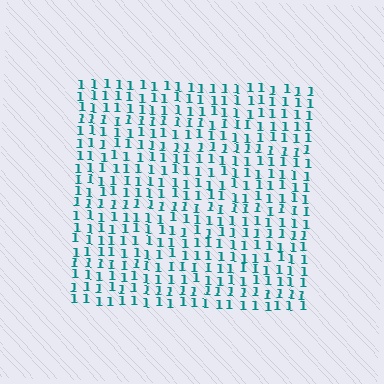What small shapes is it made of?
It is made of small digit 1's.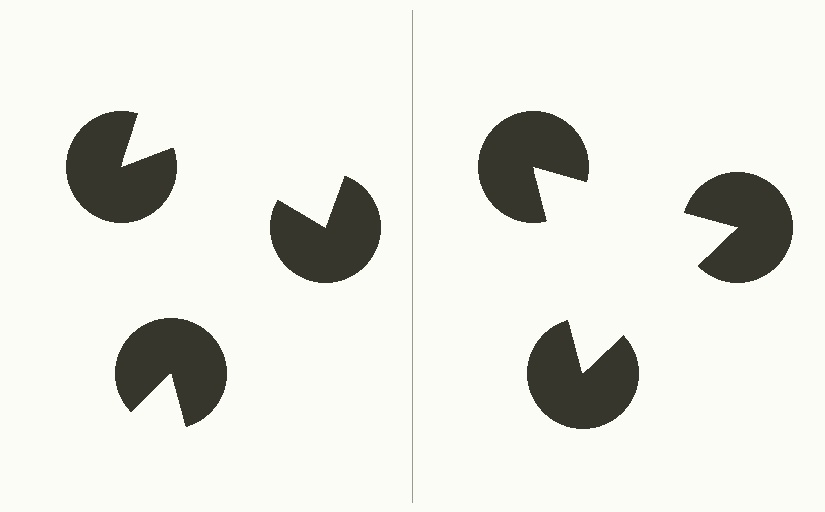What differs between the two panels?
The pac-man discs are positioned identically on both sides; only the wedge orientations differ. On the right they align to a triangle; on the left they are misaligned.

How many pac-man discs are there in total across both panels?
6 — 3 on each side.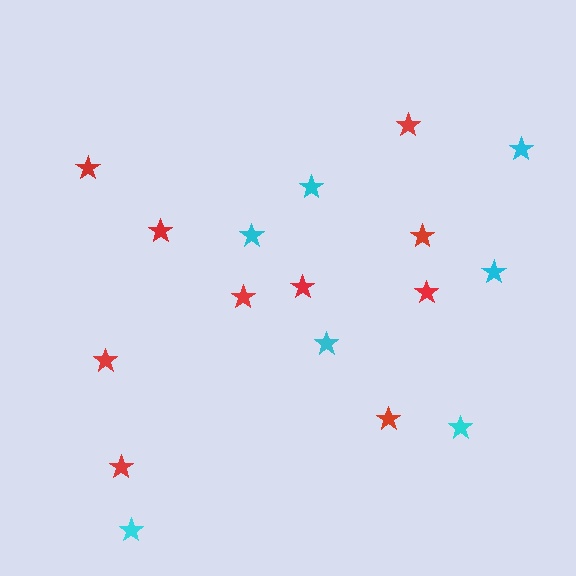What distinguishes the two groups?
There are 2 groups: one group of red stars (10) and one group of cyan stars (7).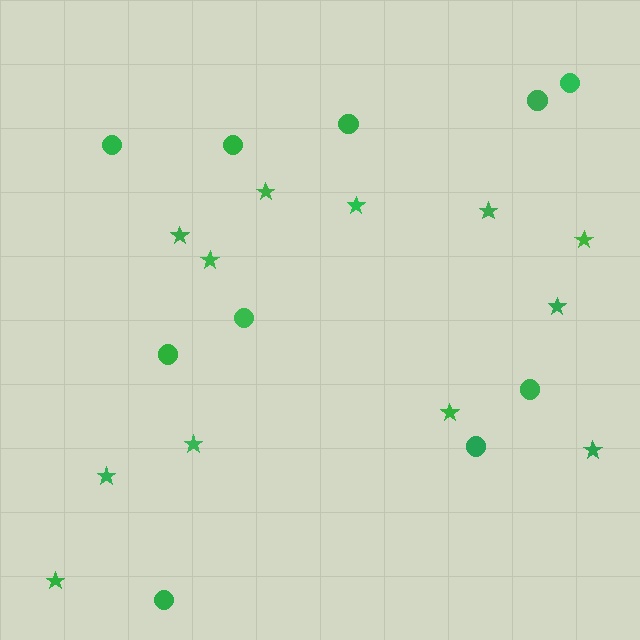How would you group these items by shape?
There are 2 groups: one group of stars (12) and one group of circles (10).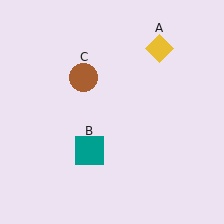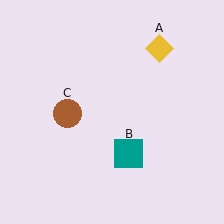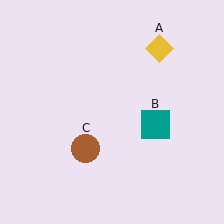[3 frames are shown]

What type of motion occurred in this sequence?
The teal square (object B), brown circle (object C) rotated counterclockwise around the center of the scene.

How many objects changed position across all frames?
2 objects changed position: teal square (object B), brown circle (object C).